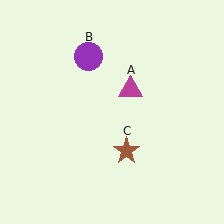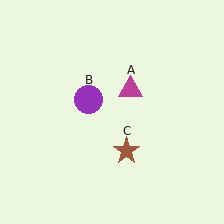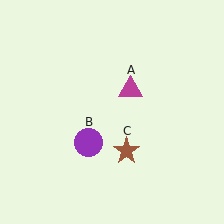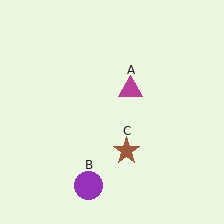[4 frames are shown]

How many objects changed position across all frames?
1 object changed position: purple circle (object B).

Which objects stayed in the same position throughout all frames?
Magenta triangle (object A) and brown star (object C) remained stationary.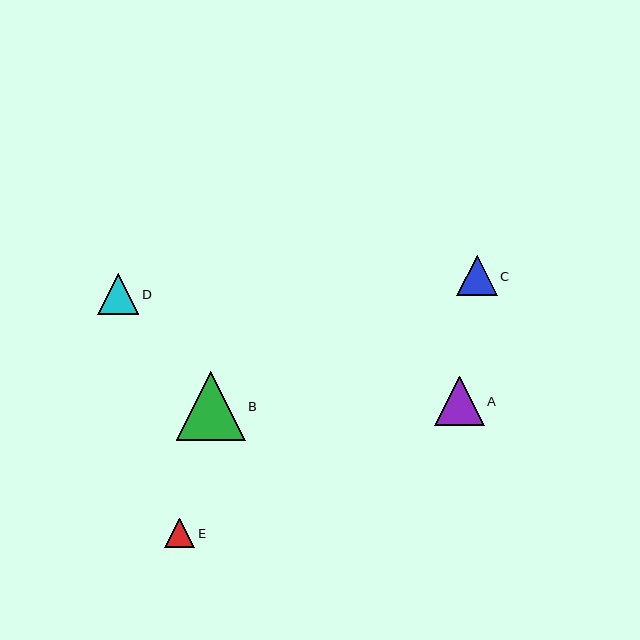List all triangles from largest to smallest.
From largest to smallest: B, A, D, C, E.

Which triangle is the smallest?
Triangle E is the smallest with a size of approximately 30 pixels.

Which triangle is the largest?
Triangle B is the largest with a size of approximately 69 pixels.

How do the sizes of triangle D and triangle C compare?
Triangle D and triangle C are approximately the same size.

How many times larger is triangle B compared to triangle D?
Triangle B is approximately 1.7 times the size of triangle D.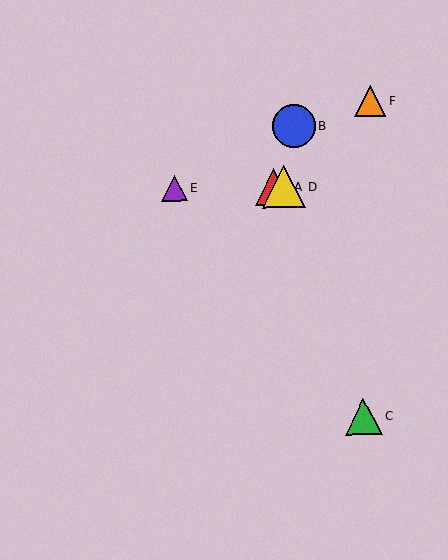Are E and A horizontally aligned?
Yes, both are at y≈188.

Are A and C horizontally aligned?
No, A is at y≈187 and C is at y≈417.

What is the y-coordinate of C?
Object C is at y≈417.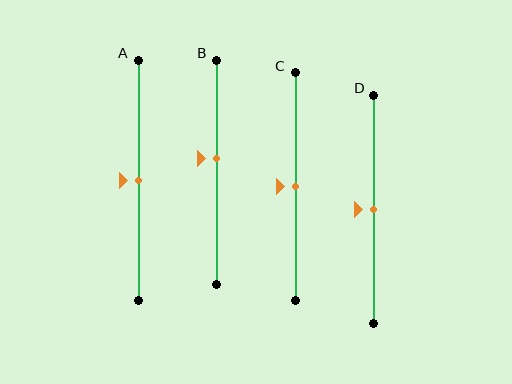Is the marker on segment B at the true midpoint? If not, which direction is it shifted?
No, the marker on segment B is shifted upward by about 6% of the segment length.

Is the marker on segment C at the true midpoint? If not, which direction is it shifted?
Yes, the marker on segment C is at the true midpoint.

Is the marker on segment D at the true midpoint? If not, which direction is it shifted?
Yes, the marker on segment D is at the true midpoint.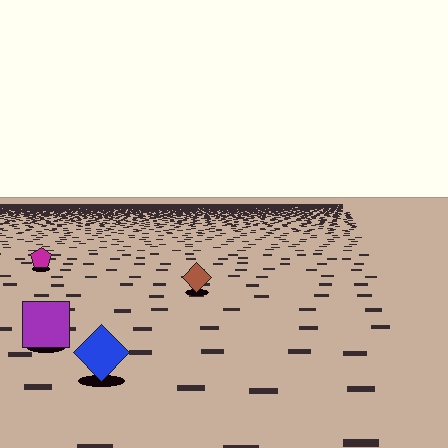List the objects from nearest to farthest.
From nearest to farthest: the blue diamond, the purple square, the brown diamond, the magenta pentagon.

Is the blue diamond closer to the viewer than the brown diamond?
Yes. The blue diamond is closer — you can tell from the texture gradient: the ground texture is coarser near it.